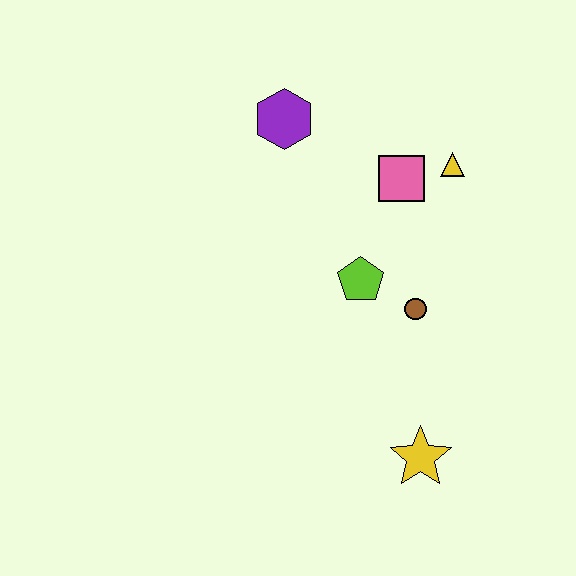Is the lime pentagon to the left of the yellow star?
Yes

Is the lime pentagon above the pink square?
No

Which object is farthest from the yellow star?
The purple hexagon is farthest from the yellow star.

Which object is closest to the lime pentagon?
The brown circle is closest to the lime pentagon.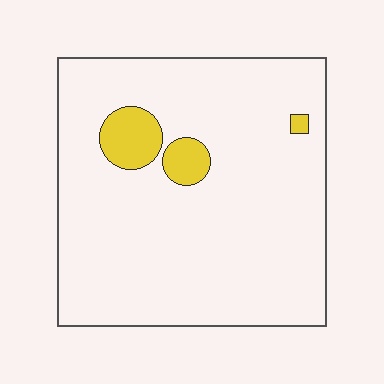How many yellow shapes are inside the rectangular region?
3.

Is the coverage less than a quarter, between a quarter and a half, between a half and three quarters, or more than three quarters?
Less than a quarter.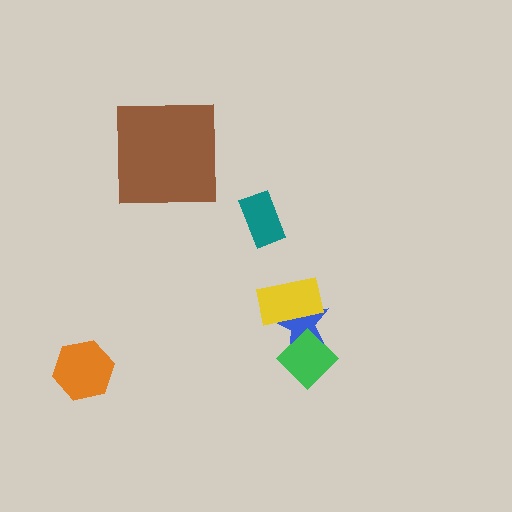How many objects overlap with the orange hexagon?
0 objects overlap with the orange hexagon.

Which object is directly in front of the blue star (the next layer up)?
The green diamond is directly in front of the blue star.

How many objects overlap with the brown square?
0 objects overlap with the brown square.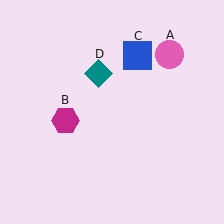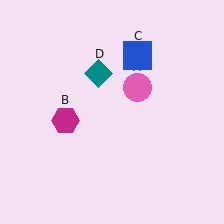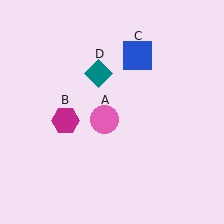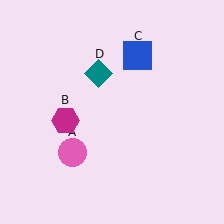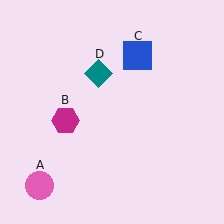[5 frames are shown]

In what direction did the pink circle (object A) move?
The pink circle (object A) moved down and to the left.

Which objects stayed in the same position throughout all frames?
Magenta hexagon (object B) and blue square (object C) and teal diamond (object D) remained stationary.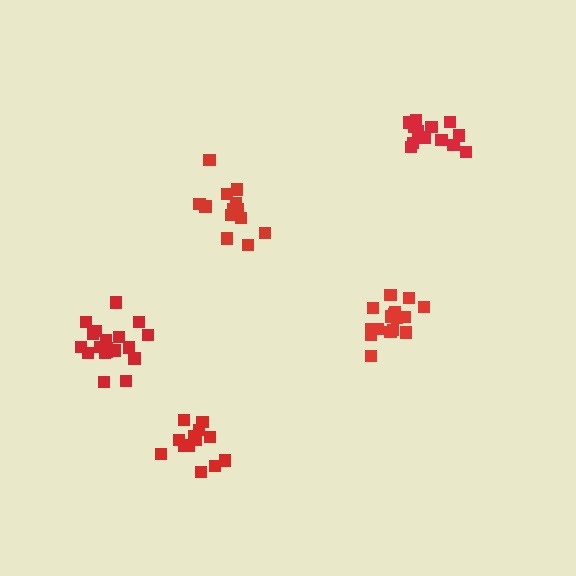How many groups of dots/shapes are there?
There are 5 groups.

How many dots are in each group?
Group 1: 14 dots, Group 2: 13 dots, Group 3: 19 dots, Group 4: 16 dots, Group 5: 13 dots (75 total).